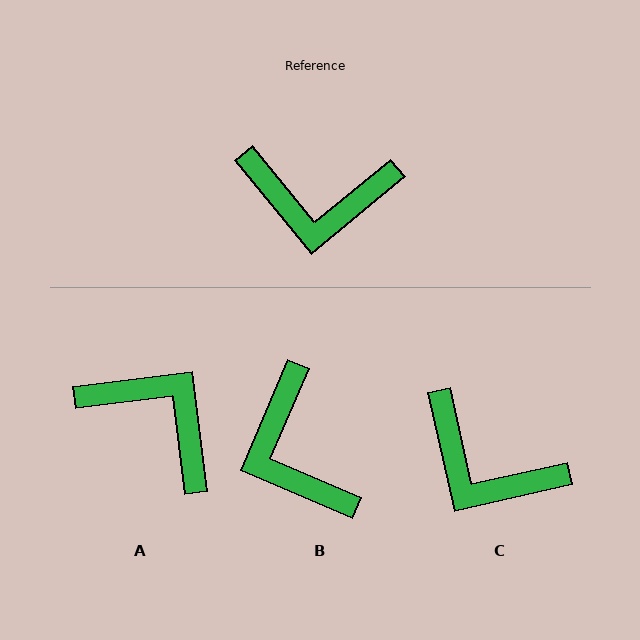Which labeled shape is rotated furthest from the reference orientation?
A, about 148 degrees away.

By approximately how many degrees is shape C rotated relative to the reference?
Approximately 27 degrees clockwise.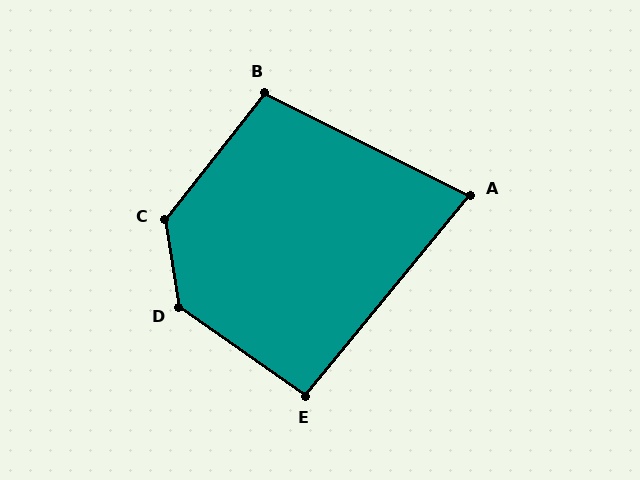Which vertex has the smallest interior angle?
A, at approximately 77 degrees.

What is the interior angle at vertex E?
Approximately 95 degrees (approximately right).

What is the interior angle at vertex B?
Approximately 102 degrees (obtuse).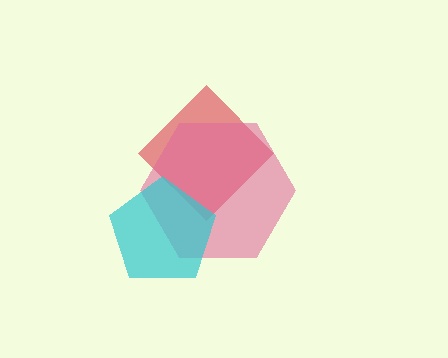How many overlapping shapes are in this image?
There are 3 overlapping shapes in the image.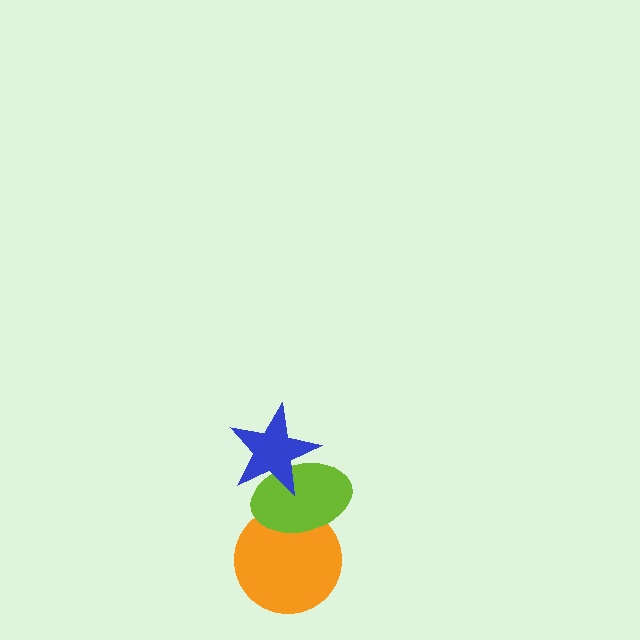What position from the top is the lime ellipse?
The lime ellipse is 2nd from the top.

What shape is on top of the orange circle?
The lime ellipse is on top of the orange circle.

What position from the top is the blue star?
The blue star is 1st from the top.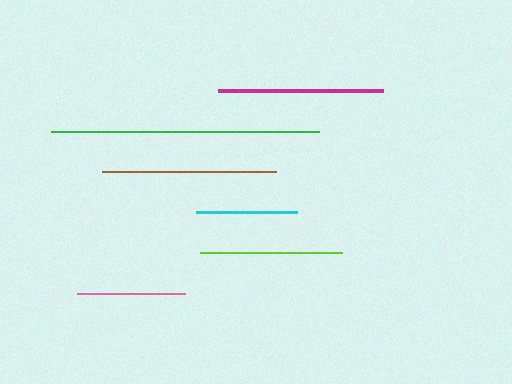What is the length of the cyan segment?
The cyan segment is approximately 101 pixels long.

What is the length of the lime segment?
The lime segment is approximately 142 pixels long.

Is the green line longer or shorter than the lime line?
The green line is longer than the lime line.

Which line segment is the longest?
The green line is the longest at approximately 268 pixels.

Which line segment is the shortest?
The cyan line is the shortest at approximately 101 pixels.